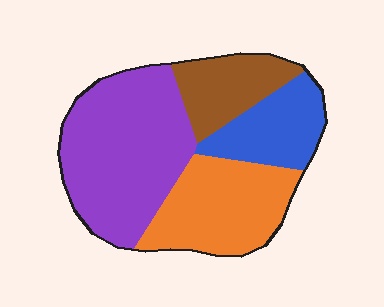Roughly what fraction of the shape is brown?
Brown takes up less than a sixth of the shape.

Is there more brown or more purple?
Purple.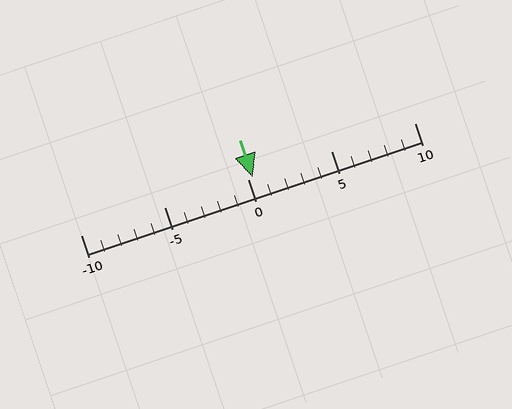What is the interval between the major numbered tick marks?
The major tick marks are spaced 5 units apart.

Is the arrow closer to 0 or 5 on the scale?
The arrow is closer to 0.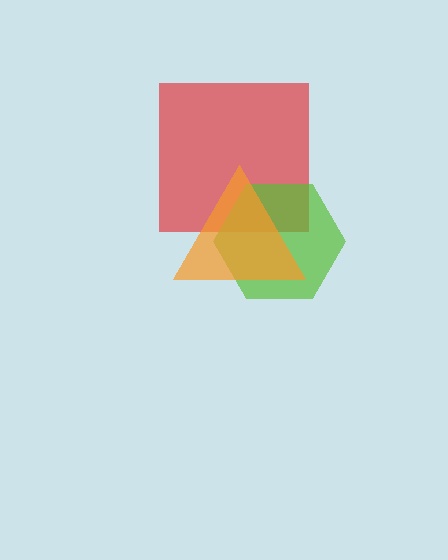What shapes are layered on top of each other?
The layered shapes are: a red square, a lime hexagon, an orange triangle.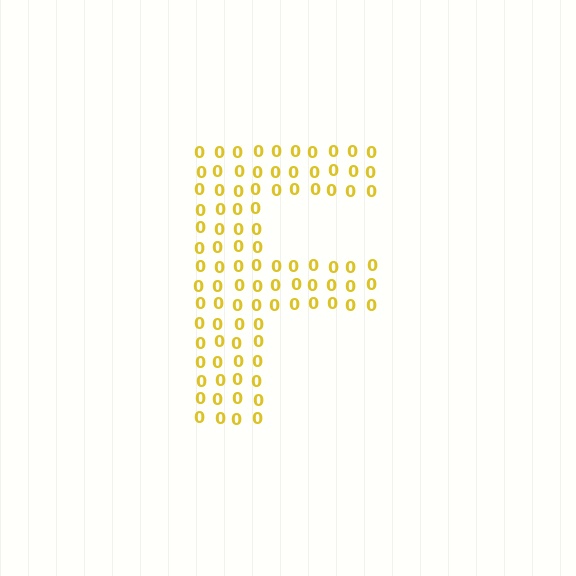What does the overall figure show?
The overall figure shows the letter F.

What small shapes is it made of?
It is made of small digit 0's.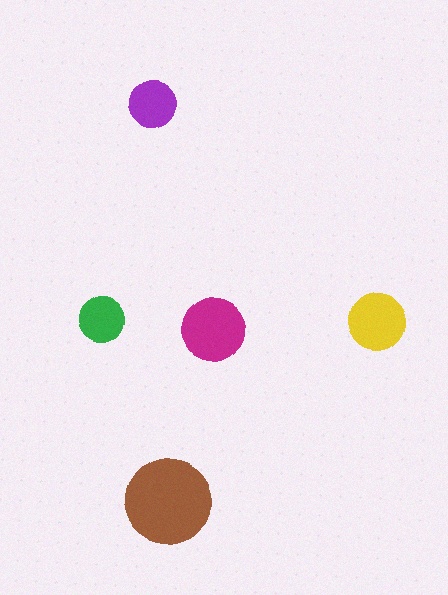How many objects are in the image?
There are 5 objects in the image.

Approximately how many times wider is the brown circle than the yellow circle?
About 1.5 times wider.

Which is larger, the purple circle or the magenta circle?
The magenta one.